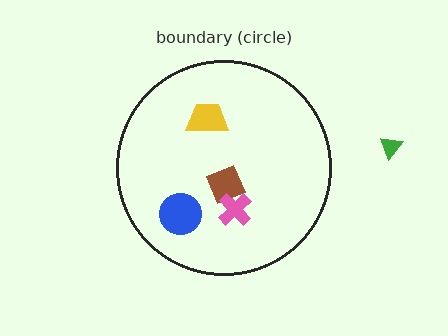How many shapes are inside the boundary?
4 inside, 1 outside.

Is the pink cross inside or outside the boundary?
Inside.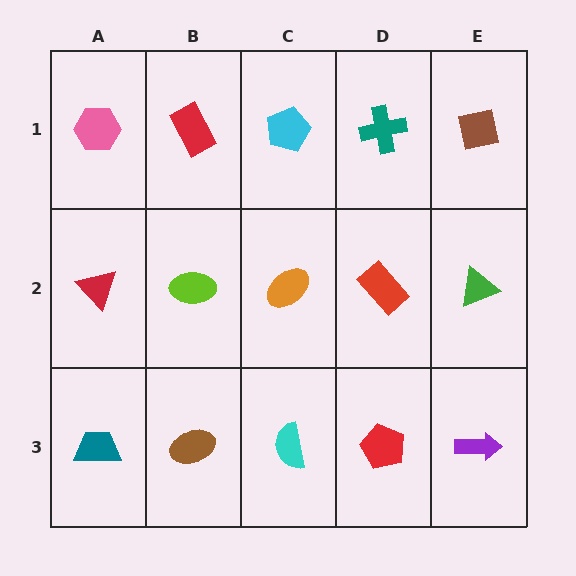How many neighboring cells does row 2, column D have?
4.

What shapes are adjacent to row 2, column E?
A brown square (row 1, column E), a purple arrow (row 3, column E), a red rectangle (row 2, column D).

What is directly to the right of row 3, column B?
A cyan semicircle.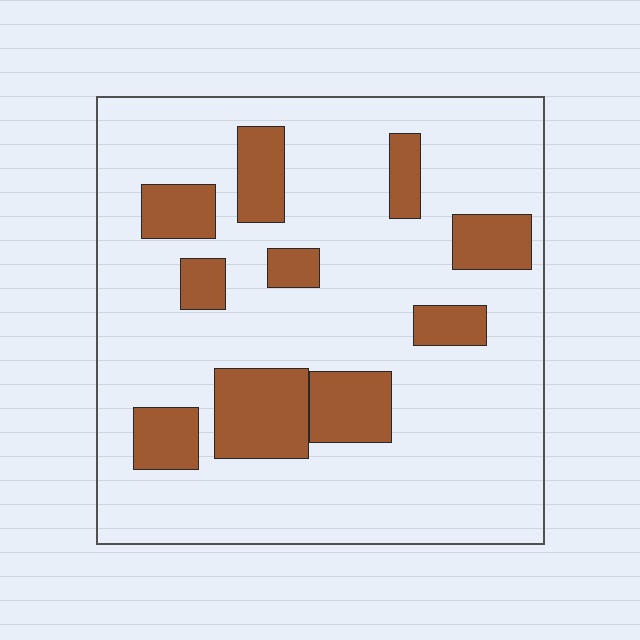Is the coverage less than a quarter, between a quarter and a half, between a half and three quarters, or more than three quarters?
Less than a quarter.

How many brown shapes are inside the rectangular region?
10.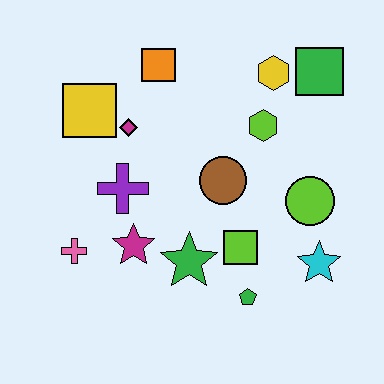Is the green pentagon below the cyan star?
Yes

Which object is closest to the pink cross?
The magenta star is closest to the pink cross.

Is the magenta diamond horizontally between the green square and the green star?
No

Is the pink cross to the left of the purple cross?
Yes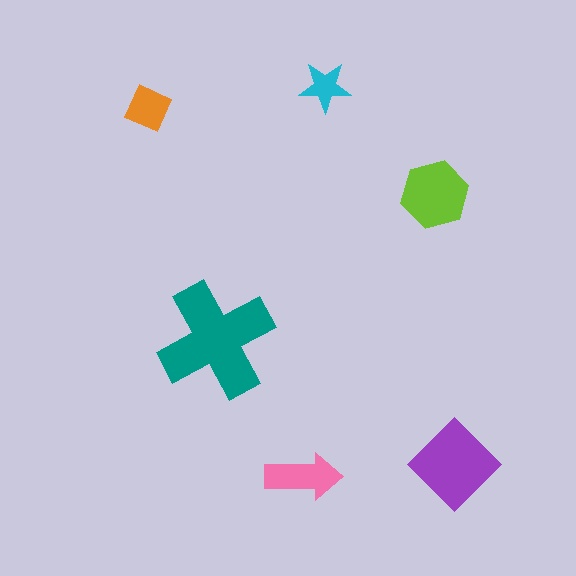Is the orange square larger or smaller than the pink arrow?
Smaller.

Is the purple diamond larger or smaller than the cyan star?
Larger.